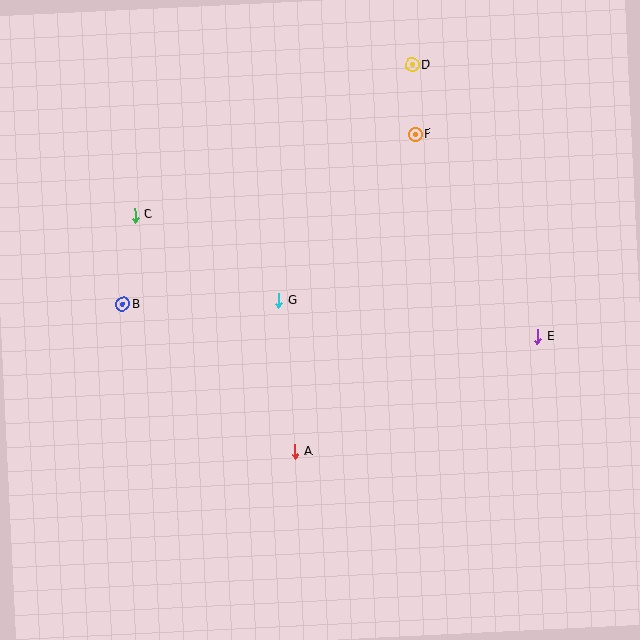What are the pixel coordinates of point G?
Point G is at (279, 301).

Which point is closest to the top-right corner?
Point D is closest to the top-right corner.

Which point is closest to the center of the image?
Point G at (279, 301) is closest to the center.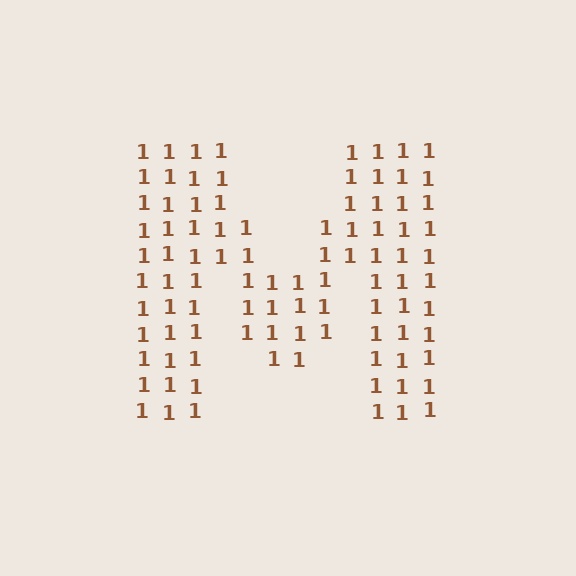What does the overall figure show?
The overall figure shows the letter M.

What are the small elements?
The small elements are digit 1's.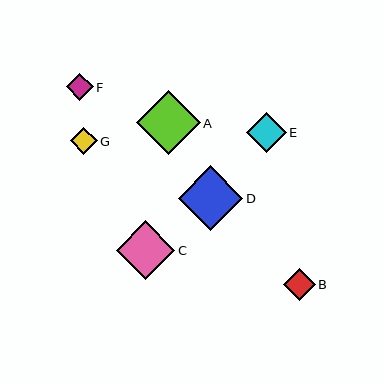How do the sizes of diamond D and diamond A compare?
Diamond D and diamond A are approximately the same size.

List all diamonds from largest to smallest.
From largest to smallest: D, A, C, E, B, G, F.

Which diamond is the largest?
Diamond D is the largest with a size of approximately 65 pixels.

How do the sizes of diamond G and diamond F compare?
Diamond G and diamond F are approximately the same size.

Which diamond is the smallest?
Diamond F is the smallest with a size of approximately 26 pixels.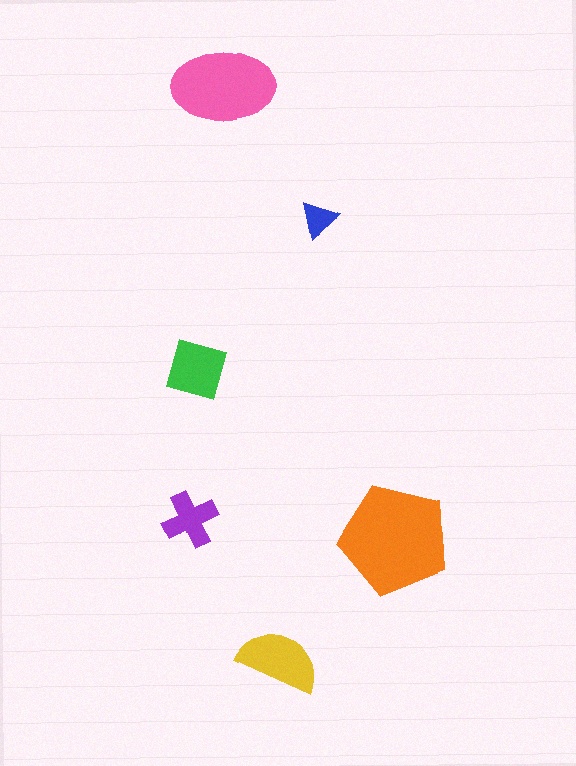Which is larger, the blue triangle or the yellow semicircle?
The yellow semicircle.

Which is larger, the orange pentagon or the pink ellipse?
The orange pentagon.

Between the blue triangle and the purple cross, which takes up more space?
The purple cross.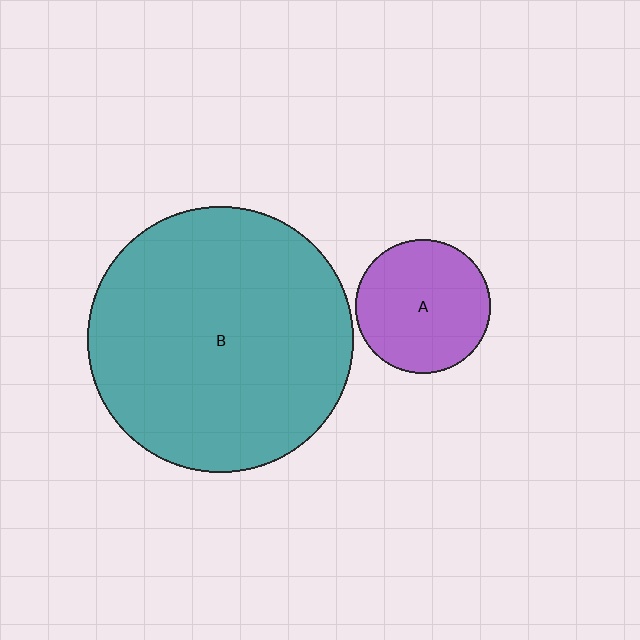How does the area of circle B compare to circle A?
Approximately 3.9 times.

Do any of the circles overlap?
No, none of the circles overlap.